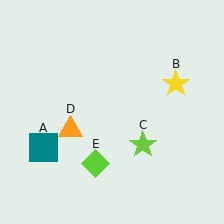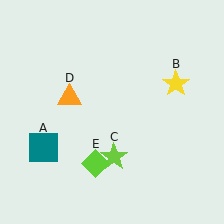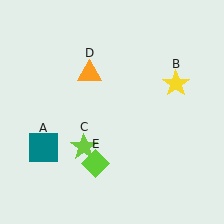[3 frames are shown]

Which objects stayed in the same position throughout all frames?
Teal square (object A) and yellow star (object B) and lime diamond (object E) remained stationary.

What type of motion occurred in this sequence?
The lime star (object C), orange triangle (object D) rotated clockwise around the center of the scene.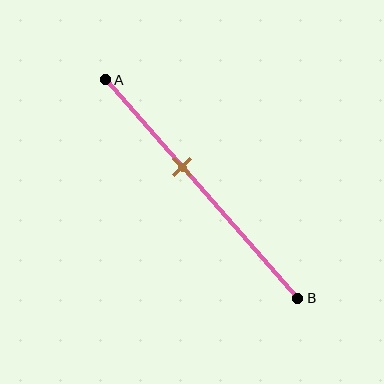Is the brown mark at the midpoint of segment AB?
No, the mark is at about 40% from A, not at the 50% midpoint.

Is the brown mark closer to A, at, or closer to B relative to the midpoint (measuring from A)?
The brown mark is closer to point A than the midpoint of segment AB.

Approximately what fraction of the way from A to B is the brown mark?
The brown mark is approximately 40% of the way from A to B.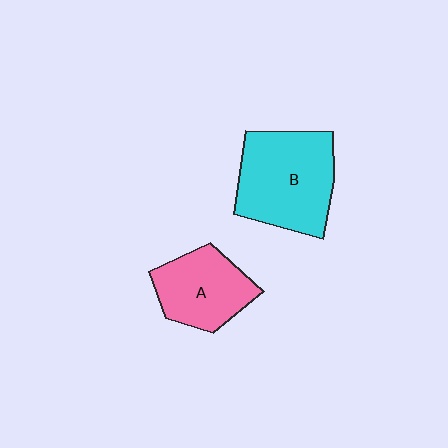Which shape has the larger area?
Shape B (cyan).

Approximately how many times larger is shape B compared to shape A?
Approximately 1.4 times.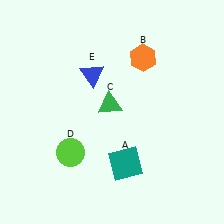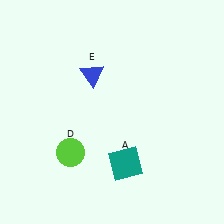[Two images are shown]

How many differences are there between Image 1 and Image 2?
There are 2 differences between the two images.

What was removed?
The orange hexagon (B), the green triangle (C) were removed in Image 2.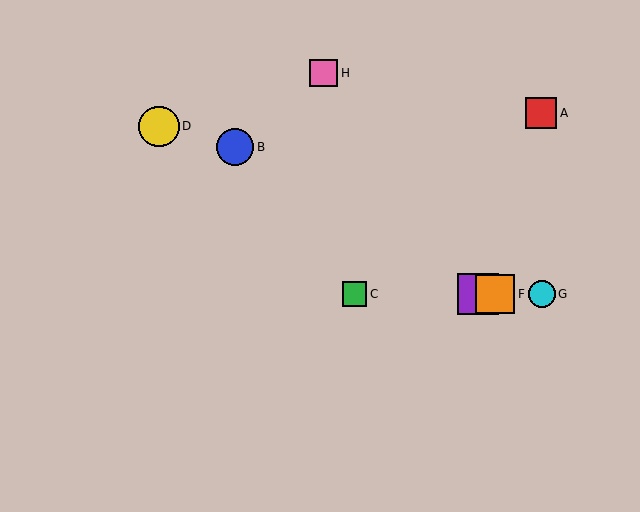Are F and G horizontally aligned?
Yes, both are at y≈294.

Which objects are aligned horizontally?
Objects C, E, F, G are aligned horizontally.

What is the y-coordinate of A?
Object A is at y≈113.